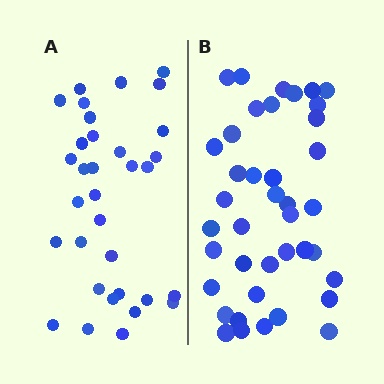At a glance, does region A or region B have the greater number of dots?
Region B (the right region) has more dots.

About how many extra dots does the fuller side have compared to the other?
Region B has roughly 8 or so more dots than region A.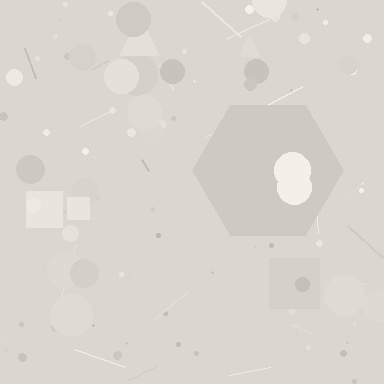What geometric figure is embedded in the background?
A hexagon is embedded in the background.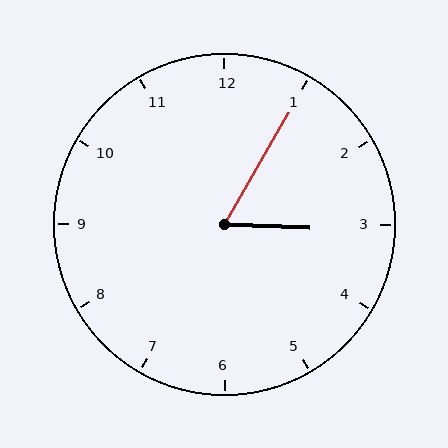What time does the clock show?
3:05.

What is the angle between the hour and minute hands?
Approximately 62 degrees.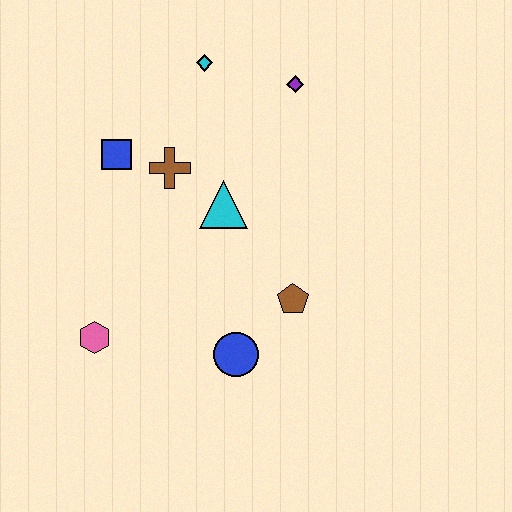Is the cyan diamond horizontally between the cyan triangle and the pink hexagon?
Yes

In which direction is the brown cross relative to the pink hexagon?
The brown cross is above the pink hexagon.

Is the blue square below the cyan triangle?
No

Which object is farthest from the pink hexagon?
The purple diamond is farthest from the pink hexagon.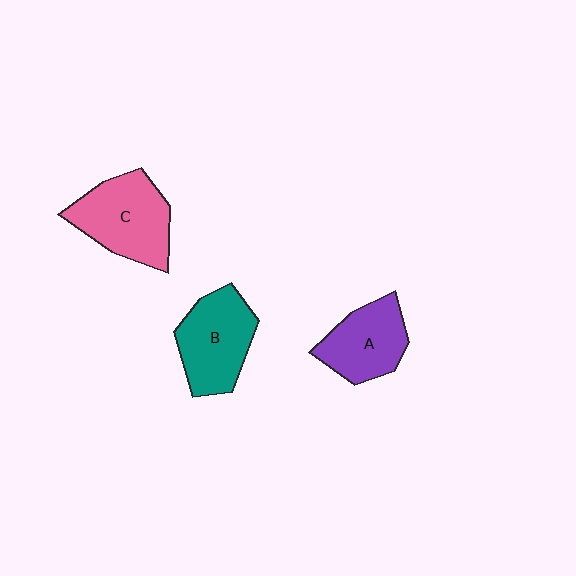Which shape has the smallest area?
Shape A (purple).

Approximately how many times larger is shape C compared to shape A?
Approximately 1.3 times.